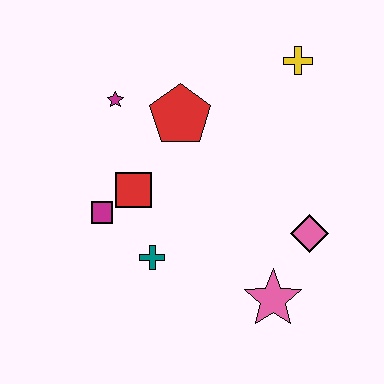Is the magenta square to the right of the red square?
No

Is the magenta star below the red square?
No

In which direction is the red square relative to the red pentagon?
The red square is below the red pentagon.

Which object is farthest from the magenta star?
The pink star is farthest from the magenta star.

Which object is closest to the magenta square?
The red square is closest to the magenta square.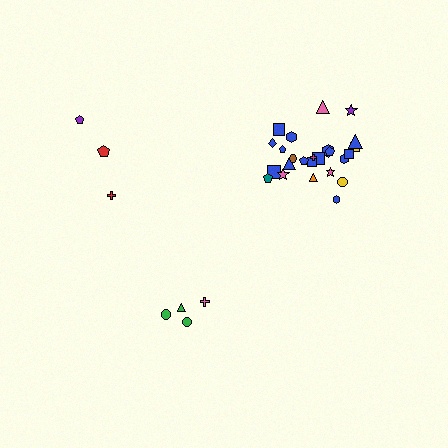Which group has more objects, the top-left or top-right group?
The top-right group.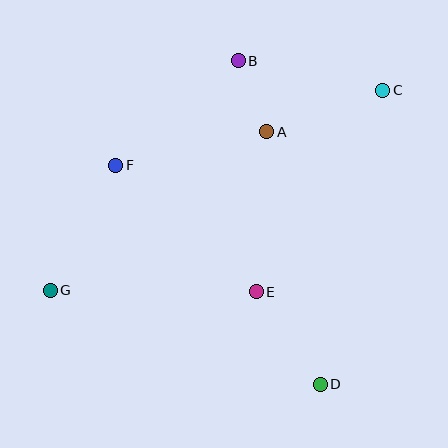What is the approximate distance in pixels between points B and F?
The distance between B and F is approximately 161 pixels.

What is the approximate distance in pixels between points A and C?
The distance between A and C is approximately 123 pixels.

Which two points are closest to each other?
Points A and B are closest to each other.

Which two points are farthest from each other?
Points C and G are farthest from each other.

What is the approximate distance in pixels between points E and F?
The distance between E and F is approximately 189 pixels.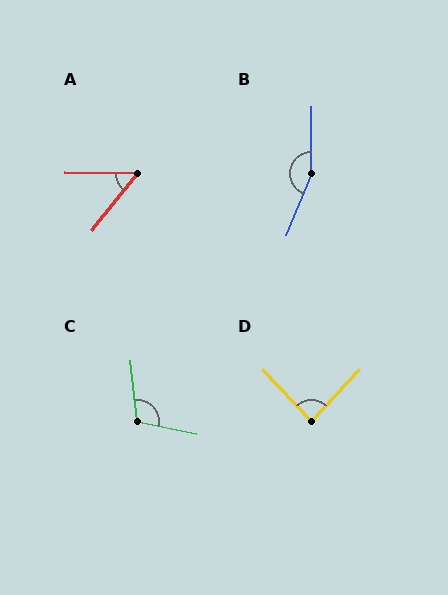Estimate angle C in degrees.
Approximately 107 degrees.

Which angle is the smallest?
A, at approximately 52 degrees.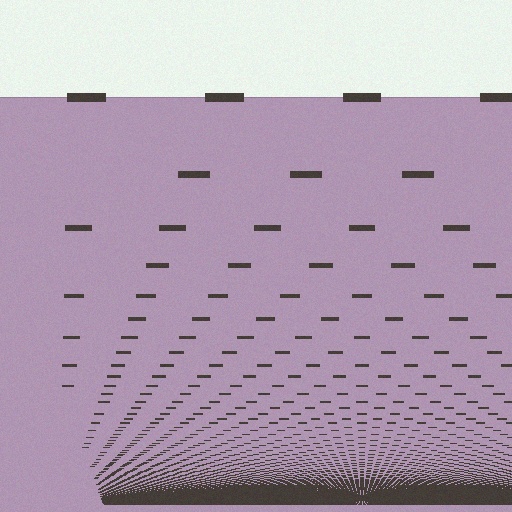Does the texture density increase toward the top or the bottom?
Density increases toward the bottom.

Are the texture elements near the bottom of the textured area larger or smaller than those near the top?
Smaller. The gradient is inverted — elements near the bottom are smaller and denser.